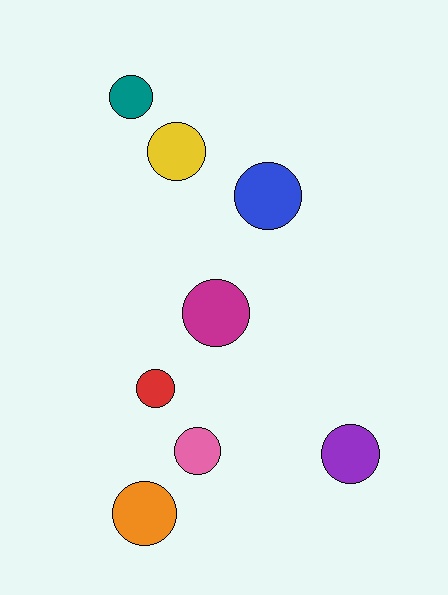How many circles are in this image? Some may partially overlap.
There are 8 circles.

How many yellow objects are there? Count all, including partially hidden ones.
There is 1 yellow object.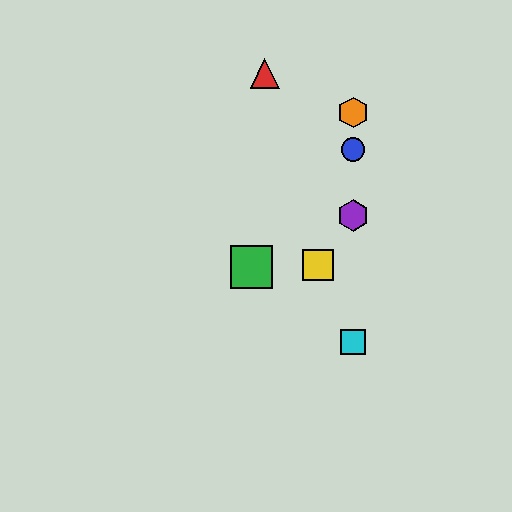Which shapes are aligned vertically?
The blue circle, the purple hexagon, the orange hexagon, the cyan square are aligned vertically.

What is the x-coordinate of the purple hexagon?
The purple hexagon is at x≈353.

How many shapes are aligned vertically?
4 shapes (the blue circle, the purple hexagon, the orange hexagon, the cyan square) are aligned vertically.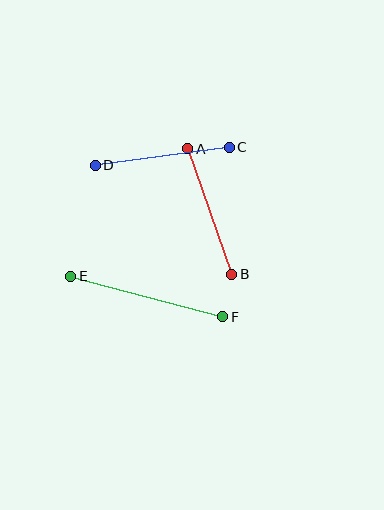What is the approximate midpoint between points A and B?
The midpoint is at approximately (210, 211) pixels.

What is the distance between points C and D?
The distance is approximately 135 pixels.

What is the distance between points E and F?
The distance is approximately 157 pixels.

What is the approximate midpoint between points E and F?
The midpoint is at approximately (147, 296) pixels.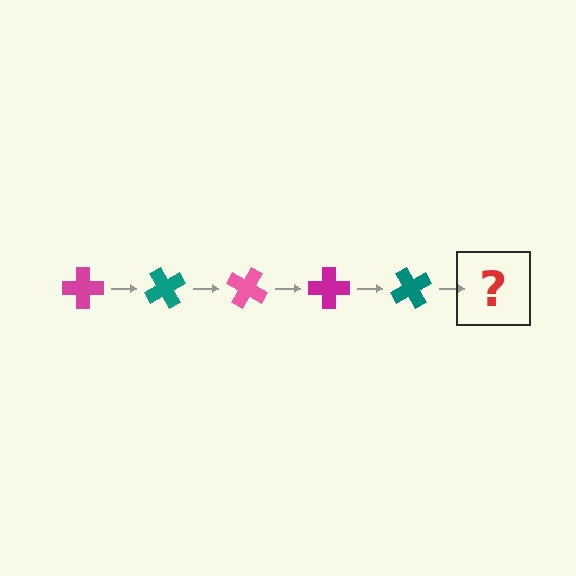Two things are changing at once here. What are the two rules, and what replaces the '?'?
The two rules are that it rotates 60 degrees each step and the color cycles through magenta, teal, and pink. The '?' should be a pink cross, rotated 300 degrees from the start.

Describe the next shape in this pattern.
It should be a pink cross, rotated 300 degrees from the start.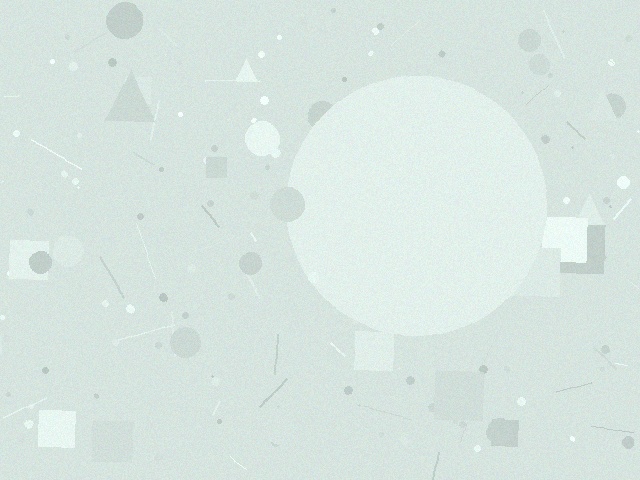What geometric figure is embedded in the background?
A circle is embedded in the background.